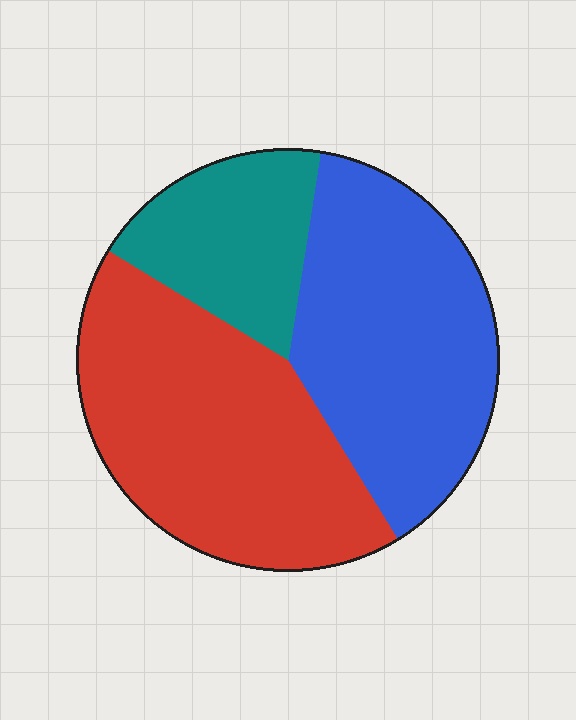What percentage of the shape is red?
Red takes up about two fifths (2/5) of the shape.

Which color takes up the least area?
Teal, at roughly 20%.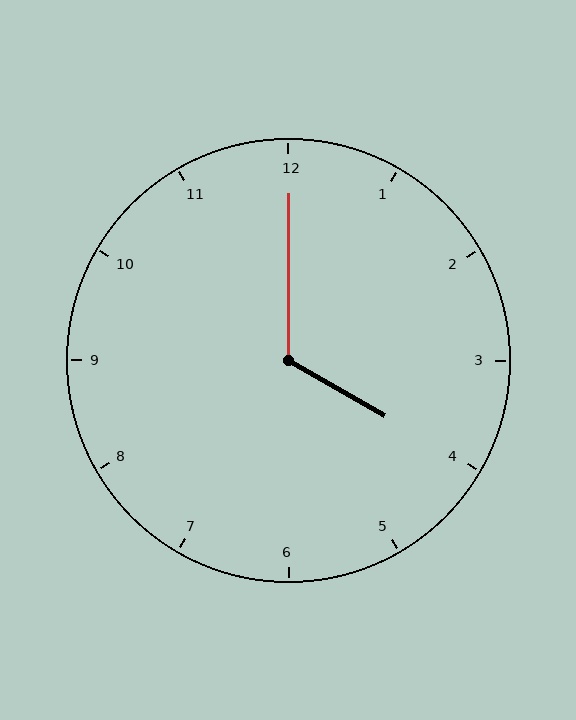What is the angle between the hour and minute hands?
Approximately 120 degrees.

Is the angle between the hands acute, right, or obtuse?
It is obtuse.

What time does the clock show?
4:00.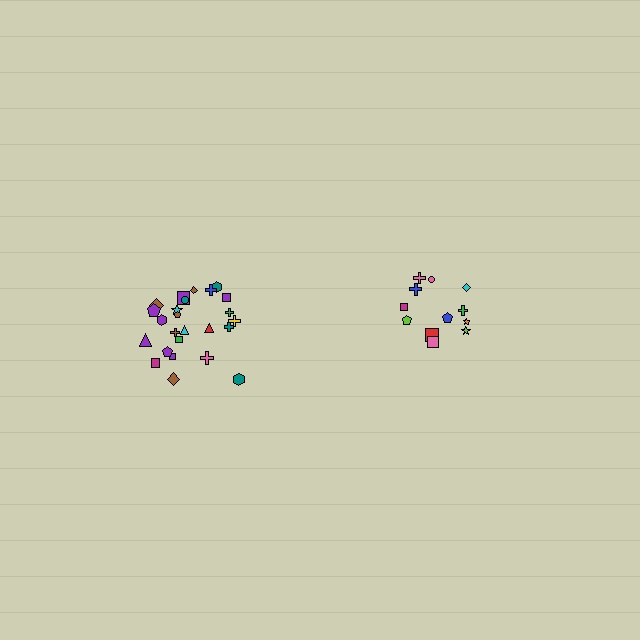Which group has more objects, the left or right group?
The left group.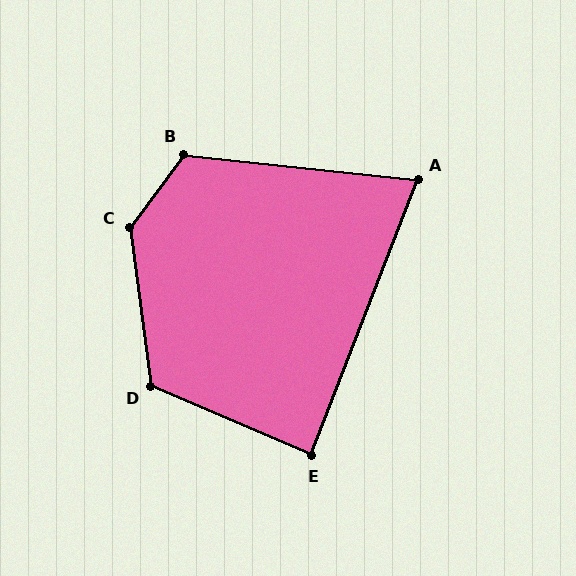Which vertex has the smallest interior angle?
A, at approximately 75 degrees.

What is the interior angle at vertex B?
Approximately 120 degrees (obtuse).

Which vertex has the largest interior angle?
C, at approximately 136 degrees.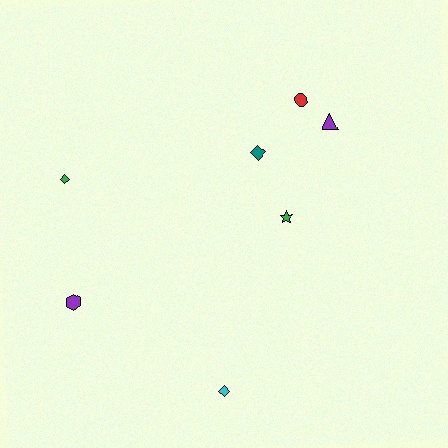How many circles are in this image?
There is 1 circle.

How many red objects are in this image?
There is 1 red object.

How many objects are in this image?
There are 7 objects.